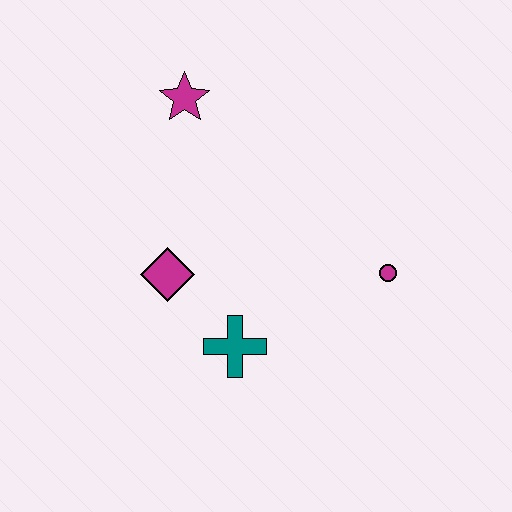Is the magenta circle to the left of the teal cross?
No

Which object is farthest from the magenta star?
The magenta circle is farthest from the magenta star.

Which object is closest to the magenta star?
The magenta diamond is closest to the magenta star.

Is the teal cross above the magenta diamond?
No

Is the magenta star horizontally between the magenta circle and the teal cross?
No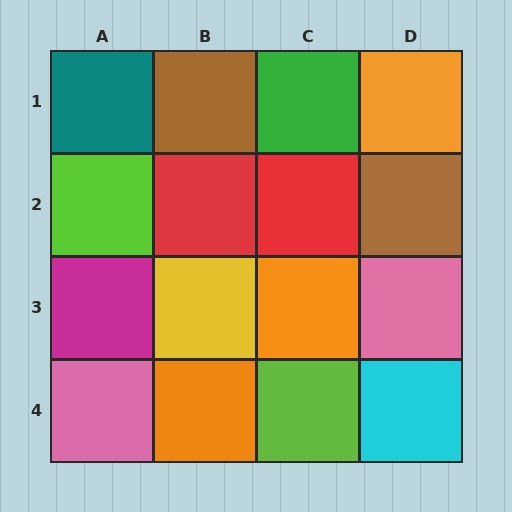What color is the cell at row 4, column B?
Orange.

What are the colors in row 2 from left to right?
Lime, red, red, brown.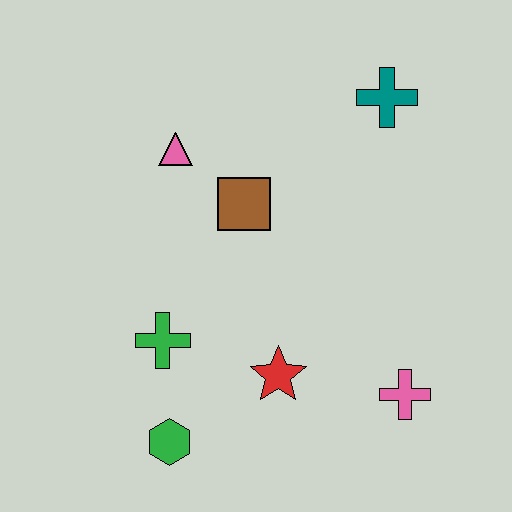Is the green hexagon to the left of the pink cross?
Yes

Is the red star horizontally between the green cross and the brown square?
No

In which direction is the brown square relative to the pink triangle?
The brown square is to the right of the pink triangle.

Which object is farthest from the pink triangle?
The pink cross is farthest from the pink triangle.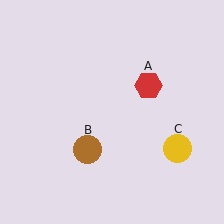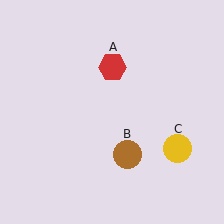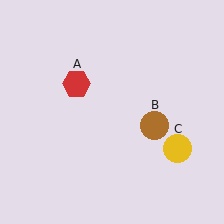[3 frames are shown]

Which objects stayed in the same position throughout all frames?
Yellow circle (object C) remained stationary.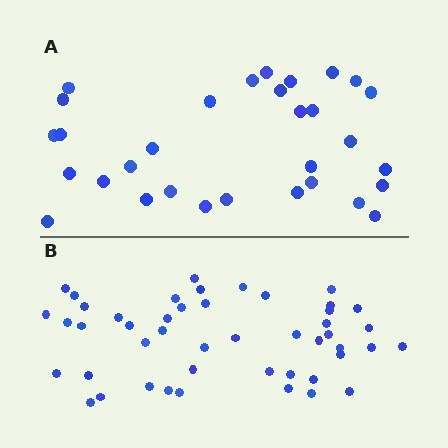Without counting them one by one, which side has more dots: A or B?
Region B (the bottom region) has more dots.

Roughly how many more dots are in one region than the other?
Region B has approximately 15 more dots than region A.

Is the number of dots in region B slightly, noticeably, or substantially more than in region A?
Region B has substantially more. The ratio is roughly 1.5 to 1.